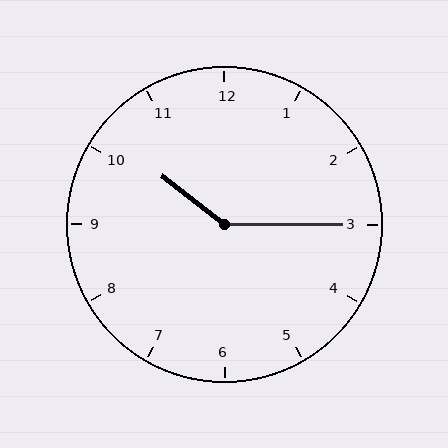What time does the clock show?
10:15.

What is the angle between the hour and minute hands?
Approximately 142 degrees.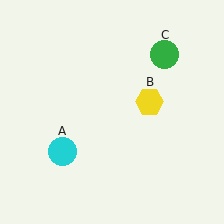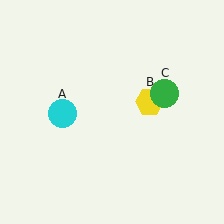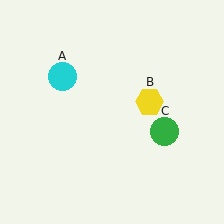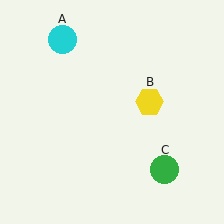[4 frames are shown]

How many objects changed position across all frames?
2 objects changed position: cyan circle (object A), green circle (object C).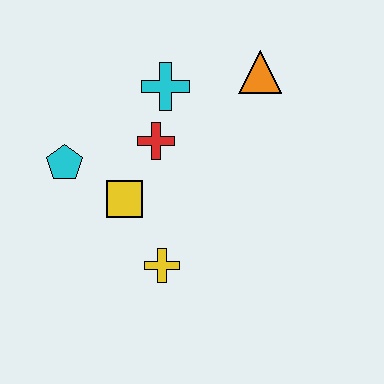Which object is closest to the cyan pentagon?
The yellow square is closest to the cyan pentagon.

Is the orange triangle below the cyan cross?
No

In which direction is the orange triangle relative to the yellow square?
The orange triangle is to the right of the yellow square.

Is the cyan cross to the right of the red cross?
Yes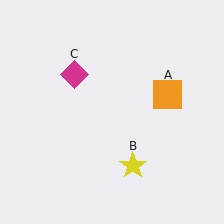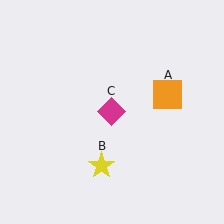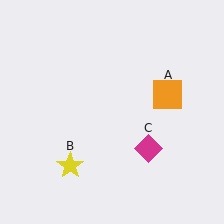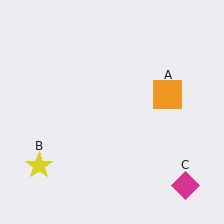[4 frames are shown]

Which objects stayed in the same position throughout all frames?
Orange square (object A) remained stationary.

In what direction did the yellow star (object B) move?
The yellow star (object B) moved left.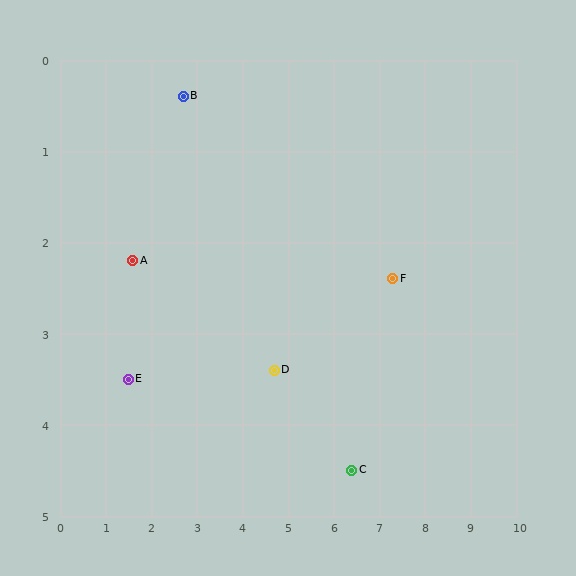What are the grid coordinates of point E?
Point E is at approximately (1.5, 3.5).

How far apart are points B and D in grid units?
Points B and D are about 3.6 grid units apart.